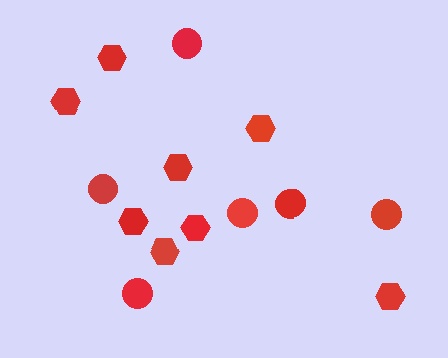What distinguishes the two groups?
There are 2 groups: one group of circles (6) and one group of hexagons (8).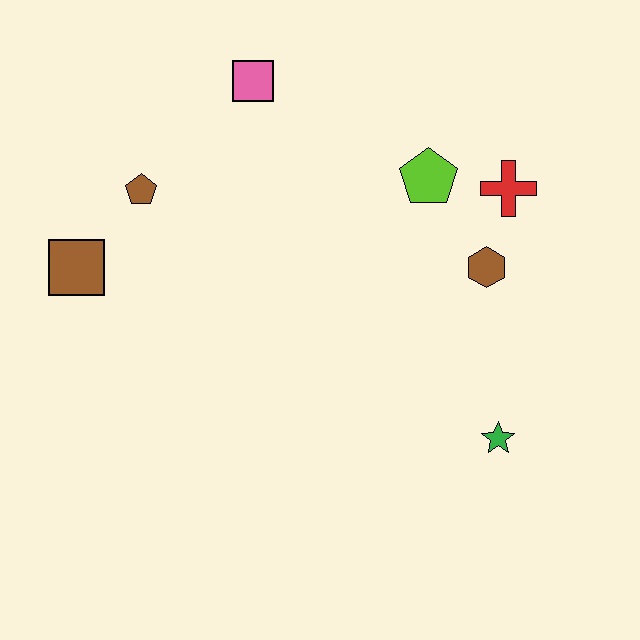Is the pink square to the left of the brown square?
No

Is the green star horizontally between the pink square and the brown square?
No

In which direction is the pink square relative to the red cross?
The pink square is to the left of the red cross.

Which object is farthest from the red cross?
The brown square is farthest from the red cross.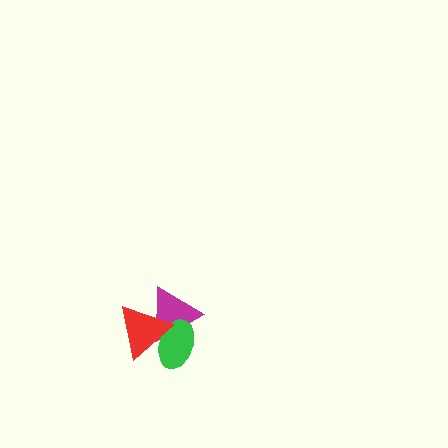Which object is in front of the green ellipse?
The red triangle is in front of the green ellipse.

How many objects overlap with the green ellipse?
2 objects overlap with the green ellipse.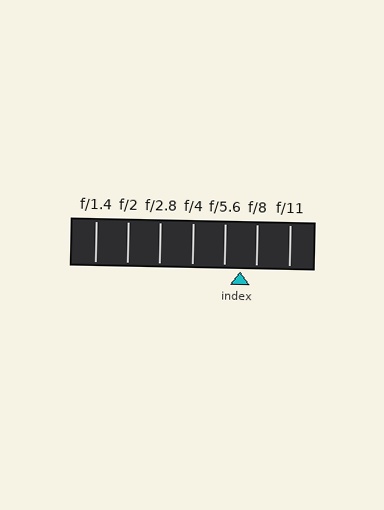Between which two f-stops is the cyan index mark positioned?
The index mark is between f/5.6 and f/8.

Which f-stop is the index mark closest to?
The index mark is closest to f/5.6.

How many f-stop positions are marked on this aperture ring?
There are 7 f-stop positions marked.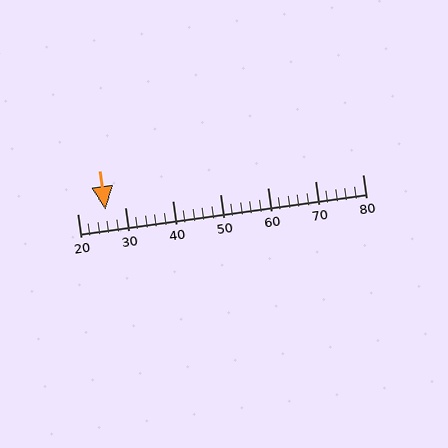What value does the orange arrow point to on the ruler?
The orange arrow points to approximately 26.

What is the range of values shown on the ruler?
The ruler shows values from 20 to 80.